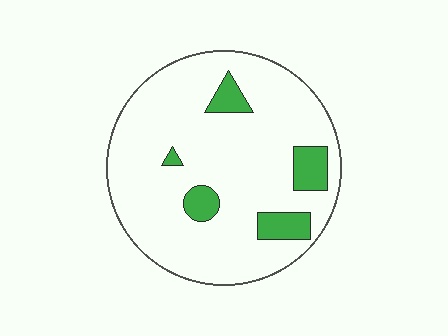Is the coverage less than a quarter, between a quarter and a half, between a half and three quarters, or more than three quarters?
Less than a quarter.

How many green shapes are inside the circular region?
5.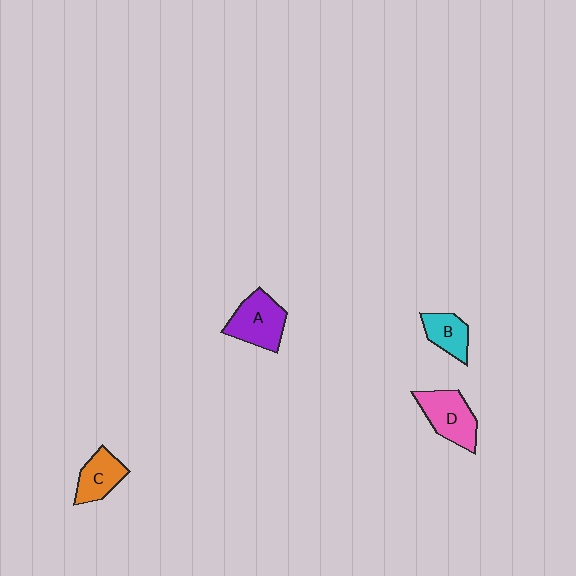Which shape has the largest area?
Shape A (purple).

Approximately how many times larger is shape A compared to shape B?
Approximately 1.5 times.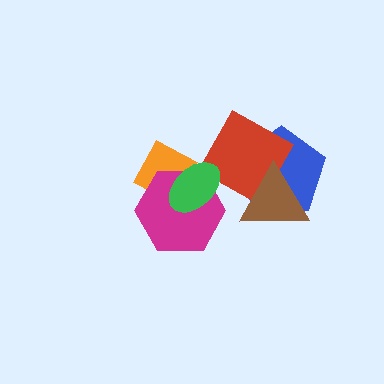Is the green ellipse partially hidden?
No, no other shape covers it.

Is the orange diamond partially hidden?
Yes, it is partially covered by another shape.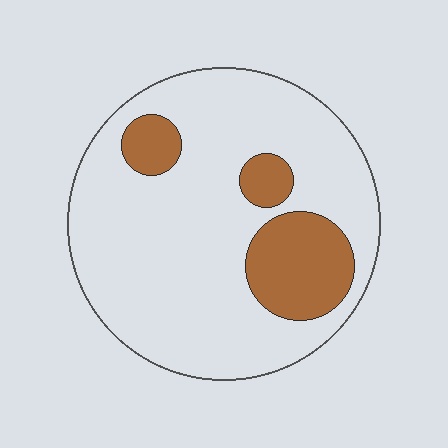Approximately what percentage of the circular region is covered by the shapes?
Approximately 20%.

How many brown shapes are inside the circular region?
3.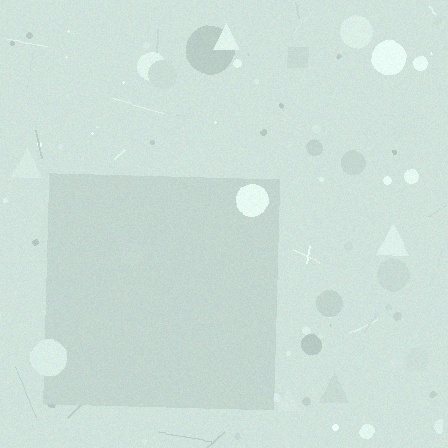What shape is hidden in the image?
A square is hidden in the image.